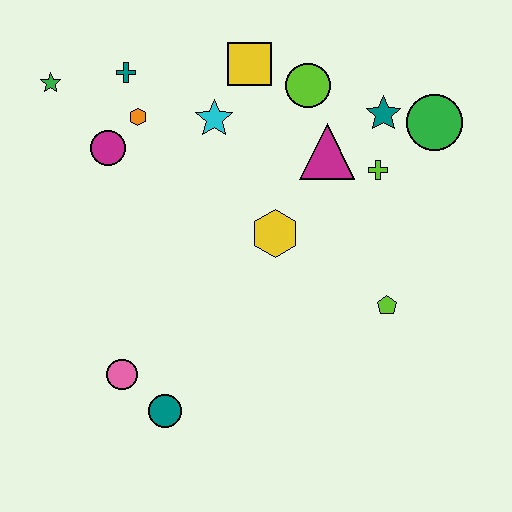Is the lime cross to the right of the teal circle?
Yes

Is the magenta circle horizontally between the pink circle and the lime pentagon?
No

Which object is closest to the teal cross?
The orange hexagon is closest to the teal cross.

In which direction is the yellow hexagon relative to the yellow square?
The yellow hexagon is below the yellow square.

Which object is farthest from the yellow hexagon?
The green star is farthest from the yellow hexagon.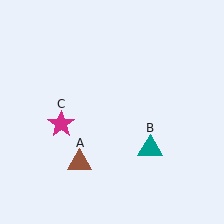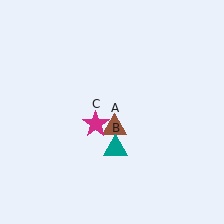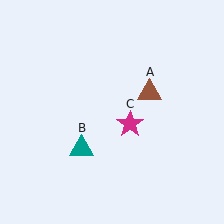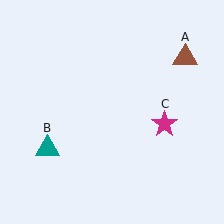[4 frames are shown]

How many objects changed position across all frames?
3 objects changed position: brown triangle (object A), teal triangle (object B), magenta star (object C).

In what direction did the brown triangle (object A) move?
The brown triangle (object A) moved up and to the right.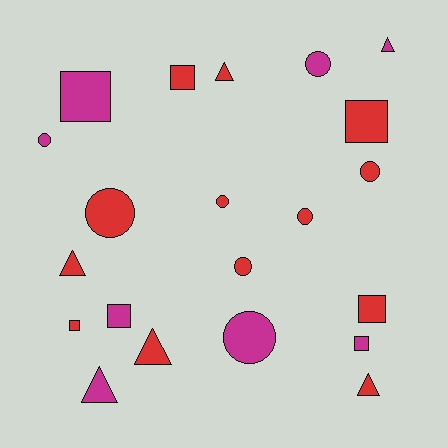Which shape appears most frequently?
Circle, with 8 objects.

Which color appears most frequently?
Red, with 13 objects.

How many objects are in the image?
There are 21 objects.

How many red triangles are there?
There are 4 red triangles.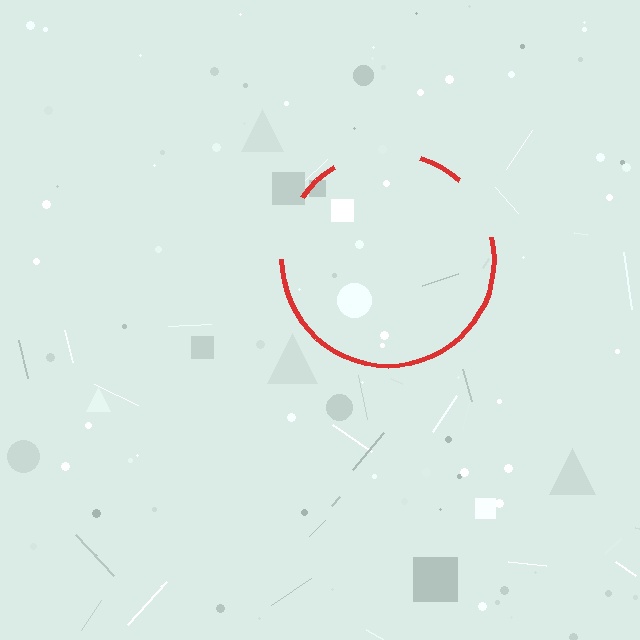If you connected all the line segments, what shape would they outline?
They would outline a circle.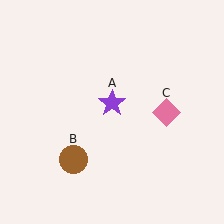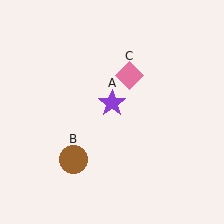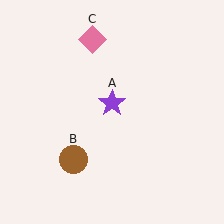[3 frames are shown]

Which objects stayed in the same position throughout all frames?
Purple star (object A) and brown circle (object B) remained stationary.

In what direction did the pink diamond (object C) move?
The pink diamond (object C) moved up and to the left.